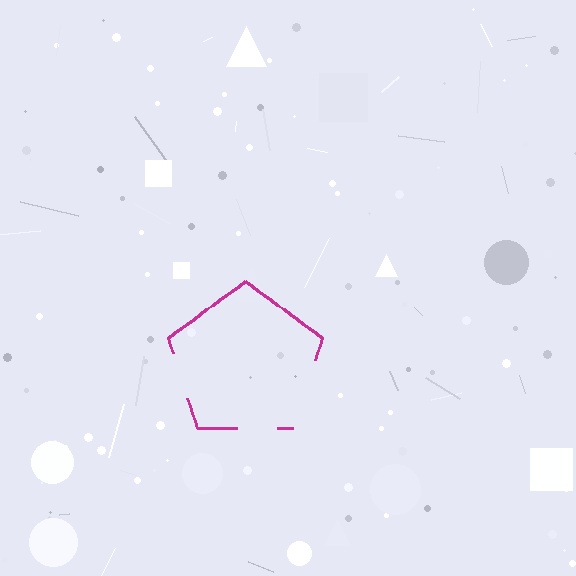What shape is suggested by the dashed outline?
The dashed outline suggests a pentagon.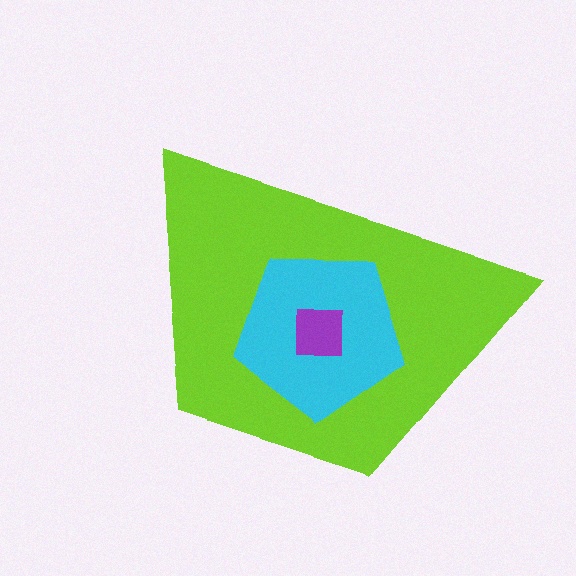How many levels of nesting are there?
3.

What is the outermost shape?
The lime trapezoid.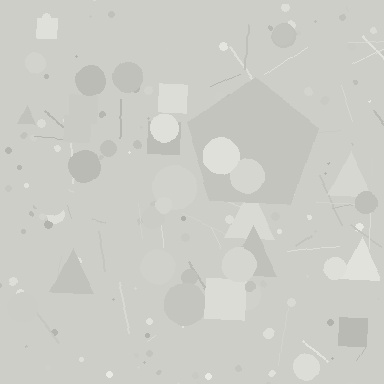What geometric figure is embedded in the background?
A pentagon is embedded in the background.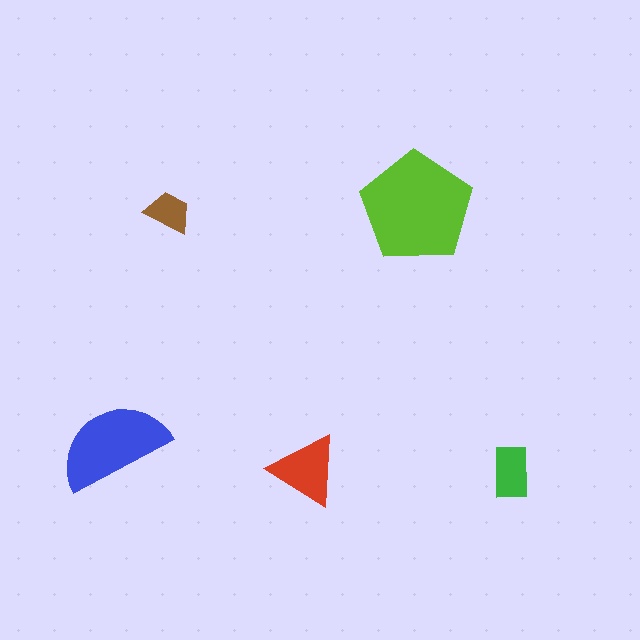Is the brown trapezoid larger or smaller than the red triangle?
Smaller.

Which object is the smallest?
The brown trapezoid.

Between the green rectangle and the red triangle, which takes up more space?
The red triangle.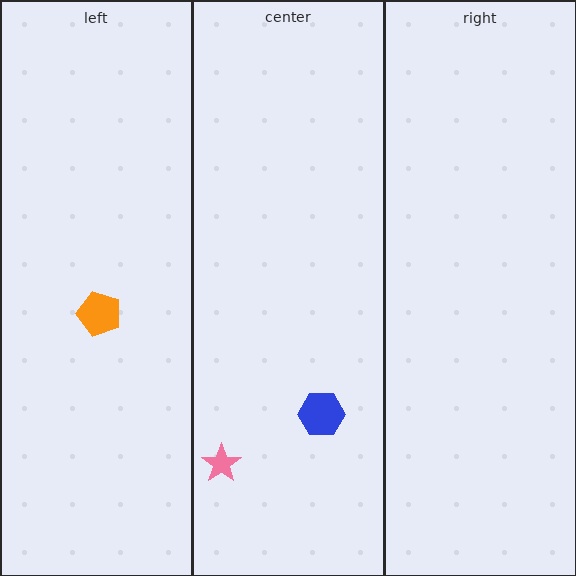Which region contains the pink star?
The center region.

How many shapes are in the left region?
1.